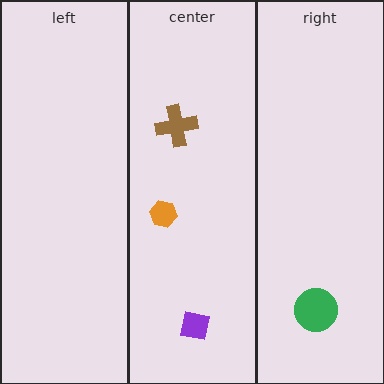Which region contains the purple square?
The center region.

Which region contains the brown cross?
The center region.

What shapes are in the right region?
The green circle.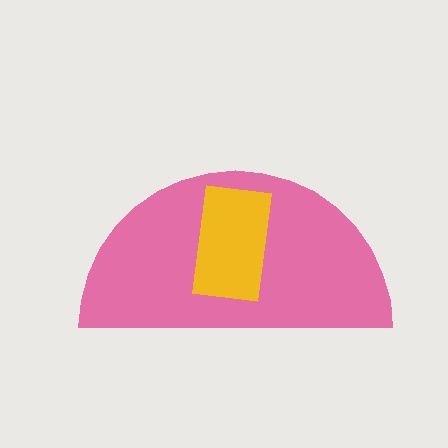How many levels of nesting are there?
2.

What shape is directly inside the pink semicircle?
The yellow rectangle.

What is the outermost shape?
The pink semicircle.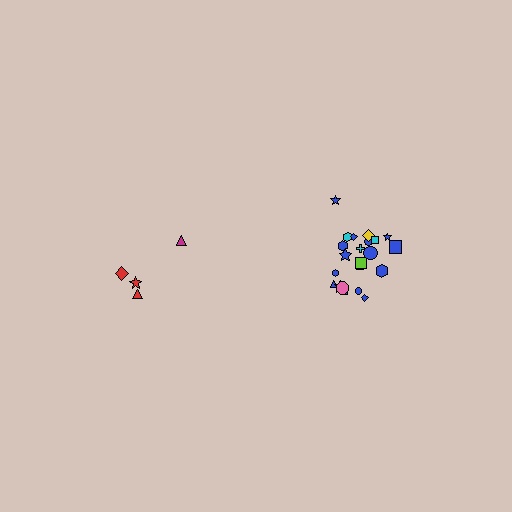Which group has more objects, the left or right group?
The right group.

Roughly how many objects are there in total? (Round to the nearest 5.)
Roughly 25 objects in total.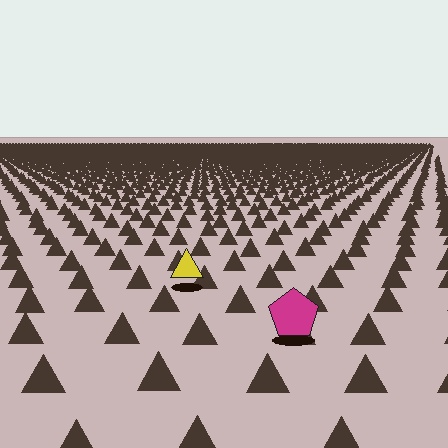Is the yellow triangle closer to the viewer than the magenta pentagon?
No. The magenta pentagon is closer — you can tell from the texture gradient: the ground texture is coarser near it.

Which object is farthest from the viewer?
The yellow triangle is farthest from the viewer. It appears smaller and the ground texture around it is denser.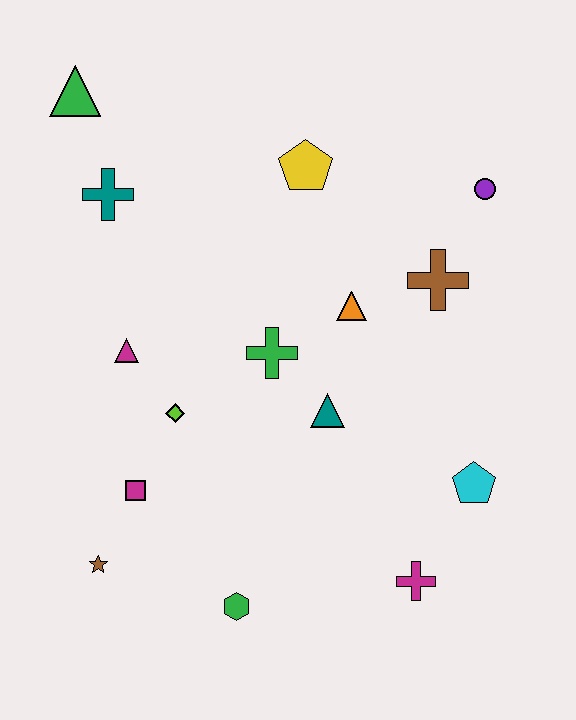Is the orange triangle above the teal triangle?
Yes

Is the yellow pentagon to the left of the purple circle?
Yes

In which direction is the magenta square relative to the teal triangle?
The magenta square is to the left of the teal triangle.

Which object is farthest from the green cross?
The green triangle is farthest from the green cross.